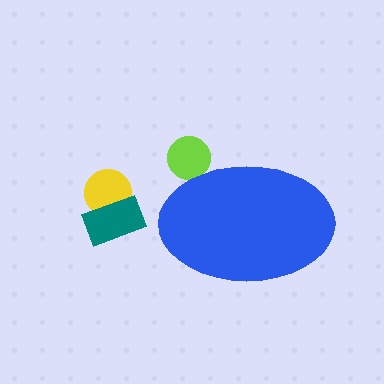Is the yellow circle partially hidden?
No, the yellow circle is fully visible.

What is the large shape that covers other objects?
A blue ellipse.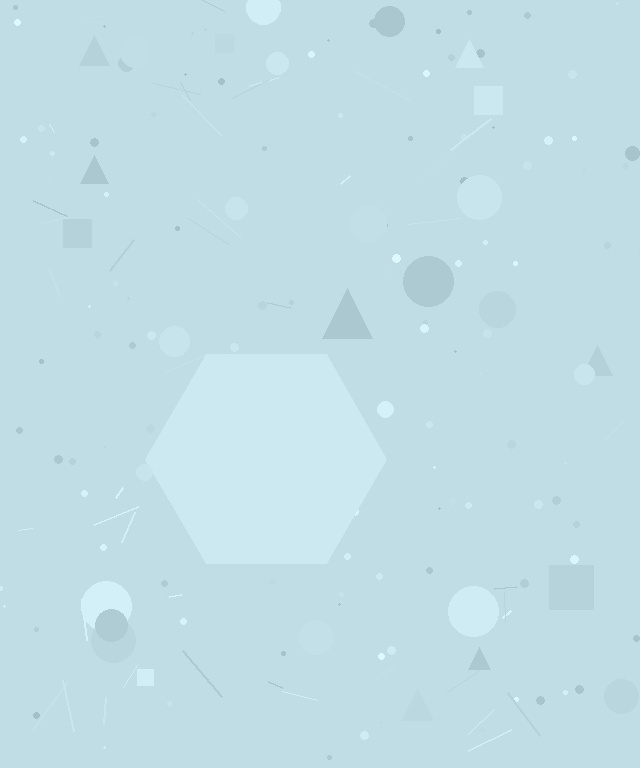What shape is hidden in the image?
A hexagon is hidden in the image.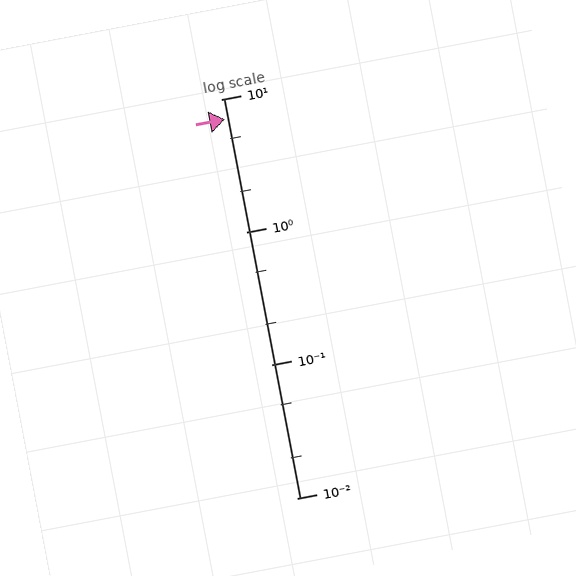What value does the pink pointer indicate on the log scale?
The pointer indicates approximately 7.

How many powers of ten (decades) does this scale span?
The scale spans 3 decades, from 0.01 to 10.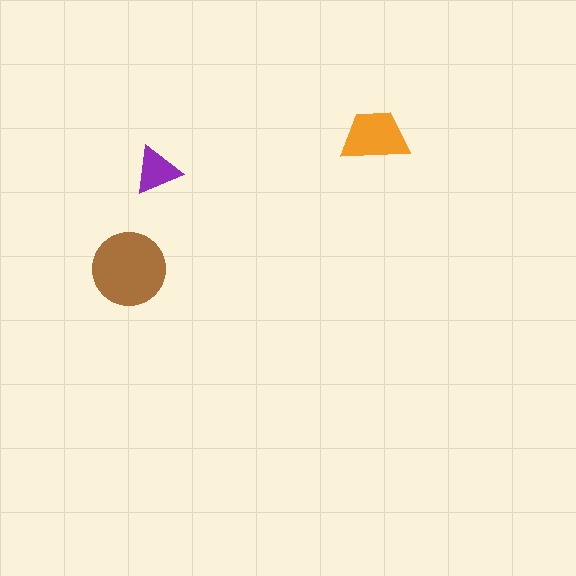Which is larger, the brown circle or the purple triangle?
The brown circle.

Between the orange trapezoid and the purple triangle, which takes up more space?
The orange trapezoid.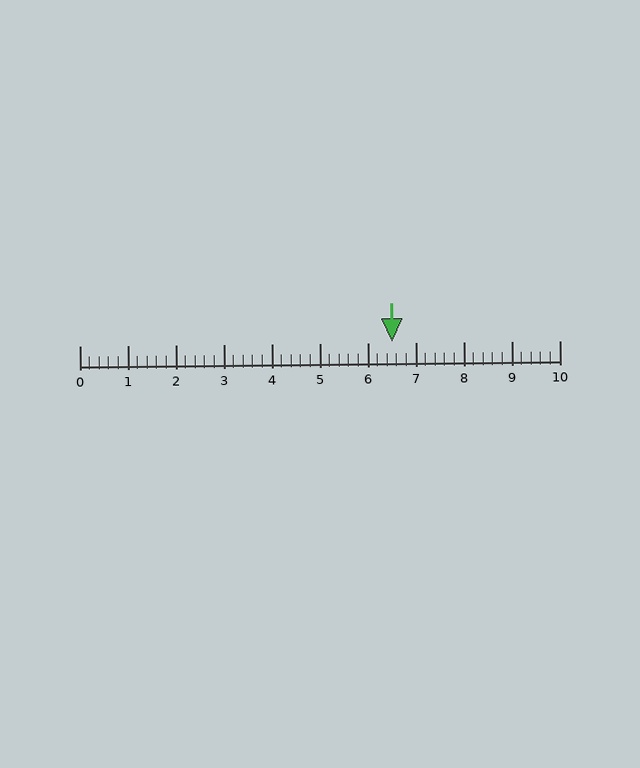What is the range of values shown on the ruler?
The ruler shows values from 0 to 10.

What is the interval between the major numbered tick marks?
The major tick marks are spaced 1 units apart.